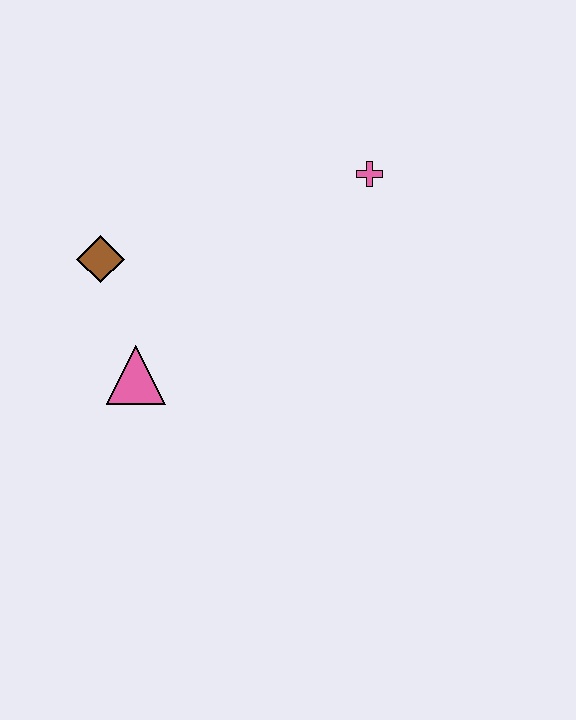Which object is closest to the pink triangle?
The brown diamond is closest to the pink triangle.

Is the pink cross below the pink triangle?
No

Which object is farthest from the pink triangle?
The pink cross is farthest from the pink triangle.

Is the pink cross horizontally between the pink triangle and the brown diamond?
No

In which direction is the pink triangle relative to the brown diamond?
The pink triangle is below the brown diamond.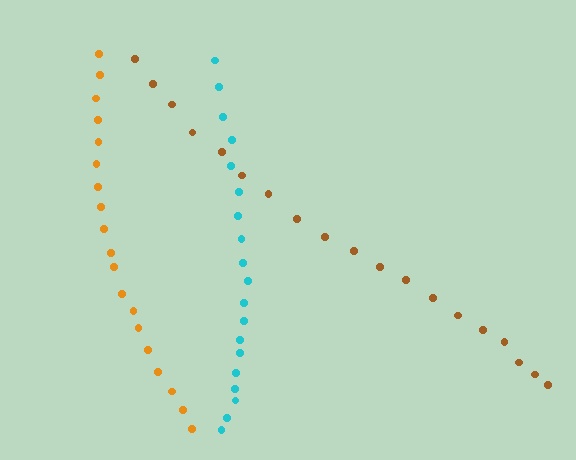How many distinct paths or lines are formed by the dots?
There are 3 distinct paths.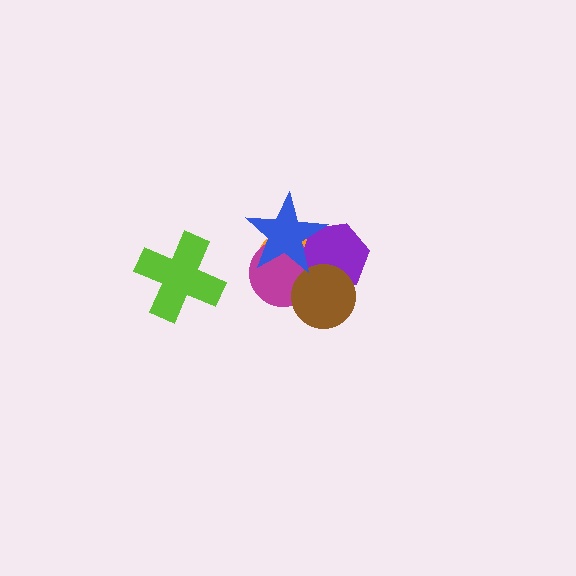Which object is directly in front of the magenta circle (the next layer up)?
The purple hexagon is directly in front of the magenta circle.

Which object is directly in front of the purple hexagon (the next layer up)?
The brown circle is directly in front of the purple hexagon.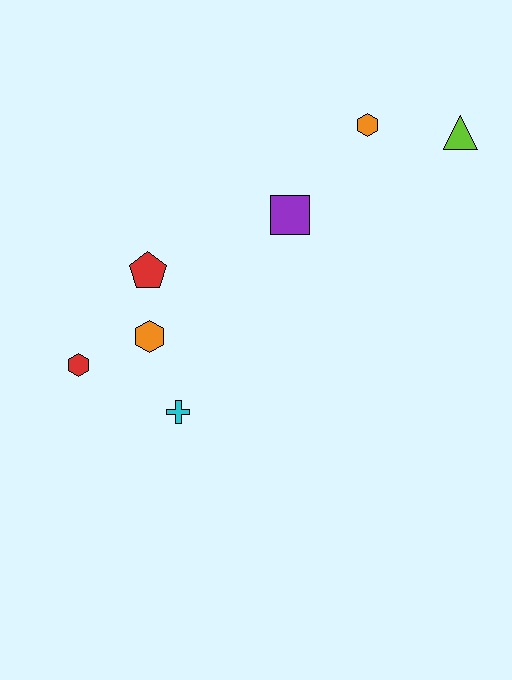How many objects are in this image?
There are 7 objects.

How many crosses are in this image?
There is 1 cross.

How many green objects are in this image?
There are no green objects.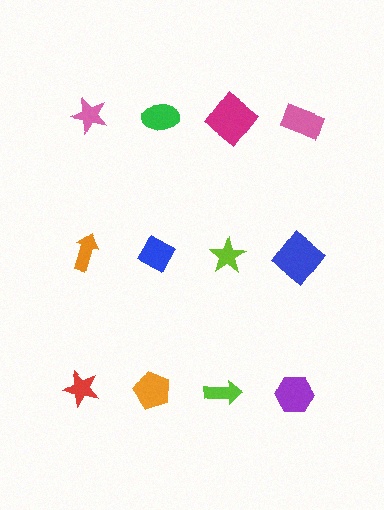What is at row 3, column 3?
A lime arrow.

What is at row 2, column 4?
A blue diamond.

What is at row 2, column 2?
A blue diamond.